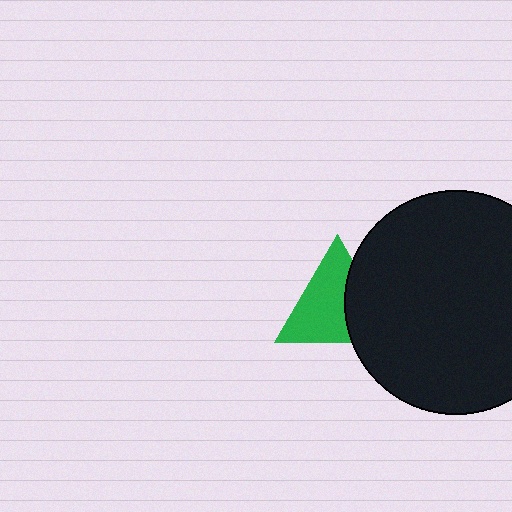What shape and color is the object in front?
The object in front is a black circle.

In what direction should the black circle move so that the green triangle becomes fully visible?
The black circle should move right. That is the shortest direction to clear the overlap and leave the green triangle fully visible.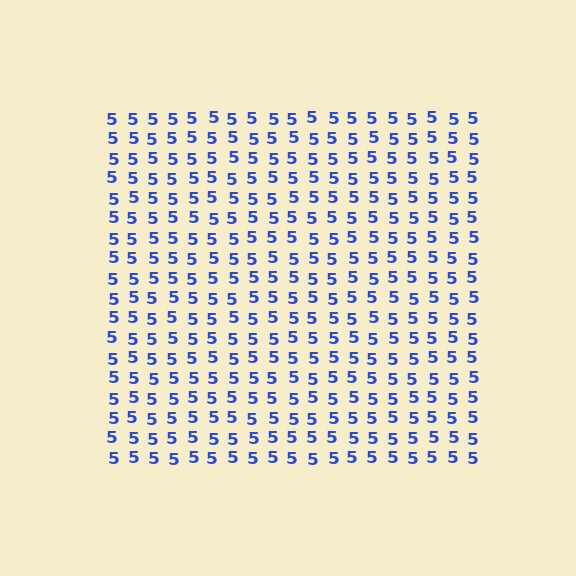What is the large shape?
The large shape is a square.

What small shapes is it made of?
It is made of small digit 5's.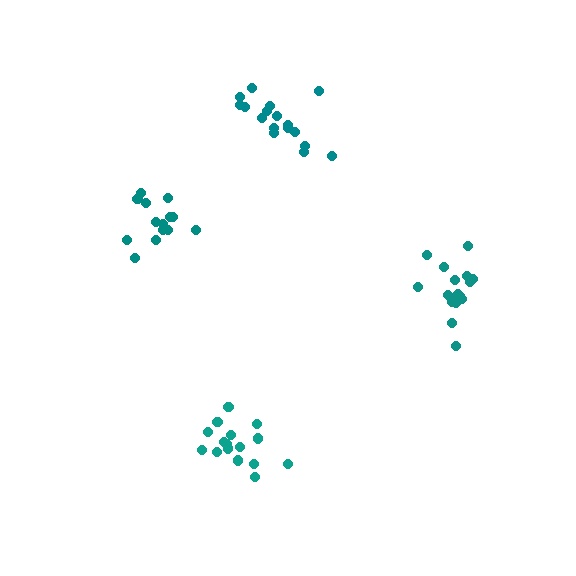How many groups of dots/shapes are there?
There are 4 groups.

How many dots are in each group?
Group 1: 17 dots, Group 2: 17 dots, Group 3: 16 dots, Group 4: 15 dots (65 total).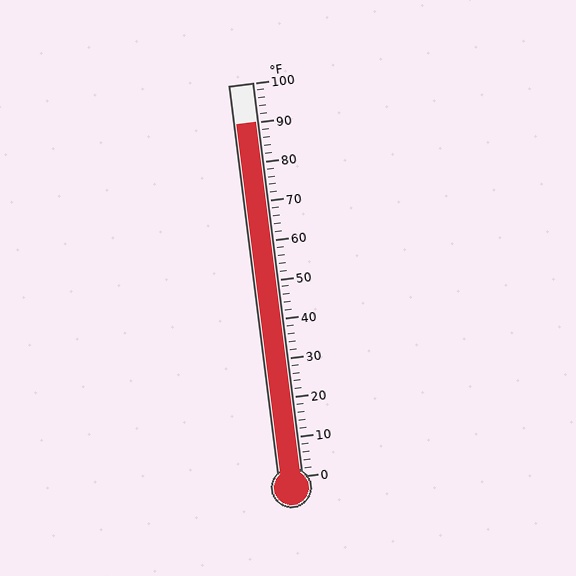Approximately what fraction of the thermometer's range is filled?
The thermometer is filled to approximately 90% of its range.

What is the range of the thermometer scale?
The thermometer scale ranges from 0°F to 100°F.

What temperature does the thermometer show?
The thermometer shows approximately 90°F.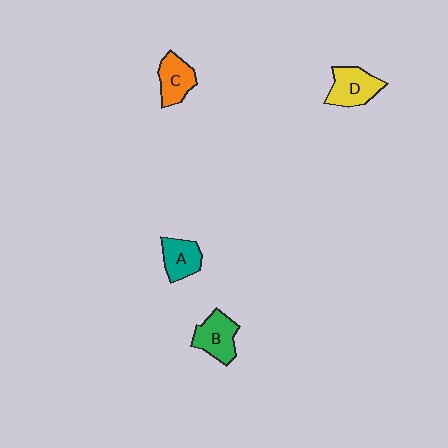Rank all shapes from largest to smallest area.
From largest to smallest: D (yellow), B (green), C (orange), A (teal).